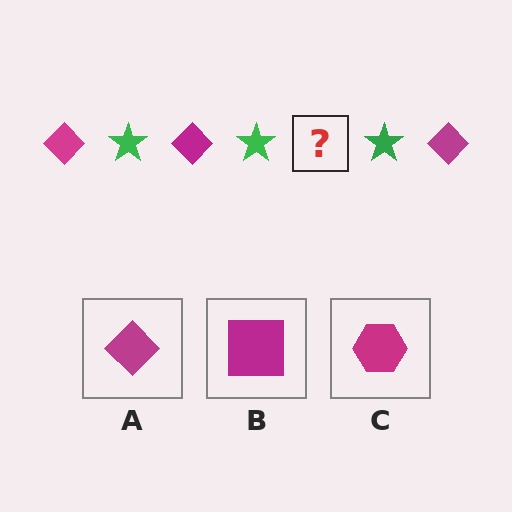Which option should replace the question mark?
Option A.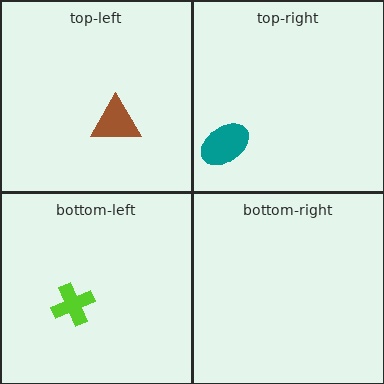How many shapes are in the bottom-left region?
1.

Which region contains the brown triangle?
The top-left region.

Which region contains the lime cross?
The bottom-left region.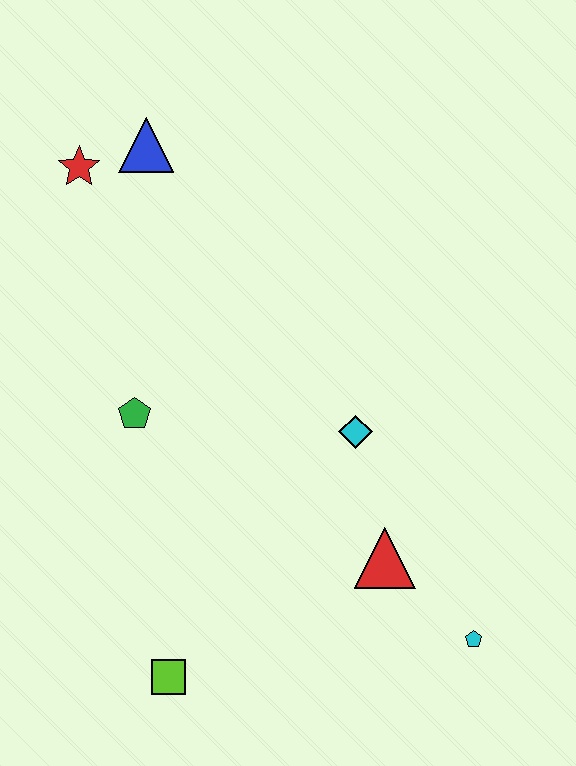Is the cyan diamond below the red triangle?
No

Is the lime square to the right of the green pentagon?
Yes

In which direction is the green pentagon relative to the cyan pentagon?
The green pentagon is to the left of the cyan pentagon.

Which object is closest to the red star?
The blue triangle is closest to the red star.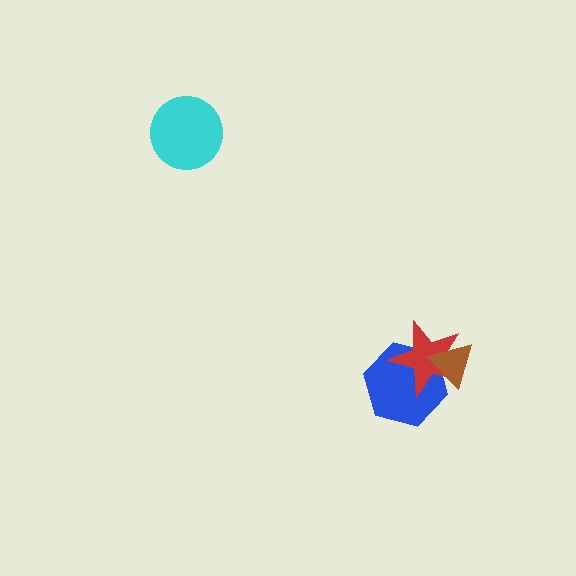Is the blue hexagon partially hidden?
Yes, it is partially covered by another shape.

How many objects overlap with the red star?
2 objects overlap with the red star.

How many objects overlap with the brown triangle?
2 objects overlap with the brown triangle.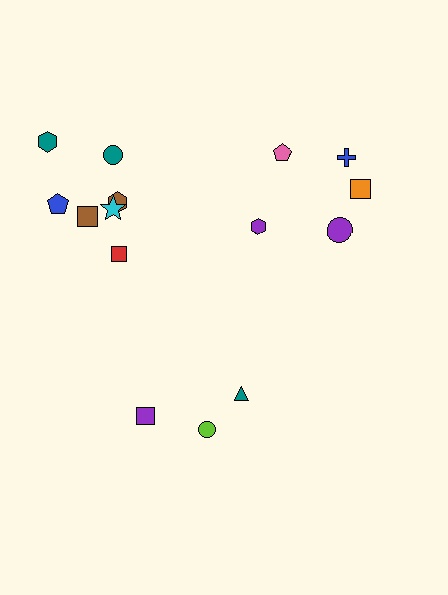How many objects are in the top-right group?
There are 5 objects.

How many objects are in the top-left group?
There are 7 objects.